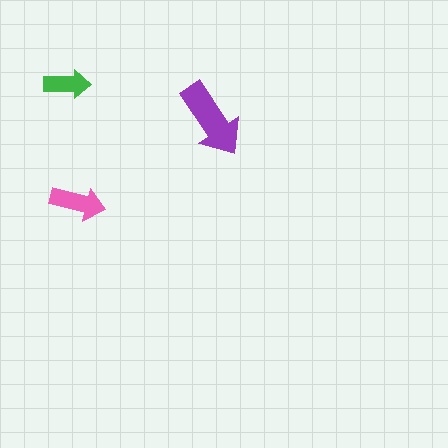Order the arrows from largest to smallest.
the purple one, the pink one, the green one.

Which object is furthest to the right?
The purple arrow is rightmost.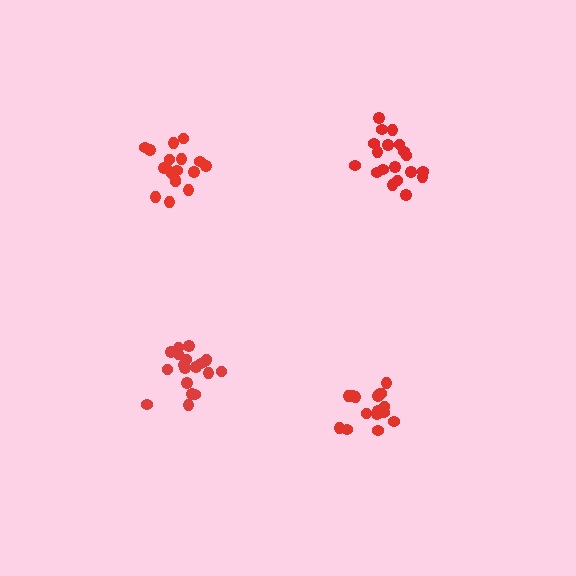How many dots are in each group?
Group 1: 19 dots, Group 2: 16 dots, Group 3: 18 dots, Group 4: 19 dots (72 total).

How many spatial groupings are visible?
There are 4 spatial groupings.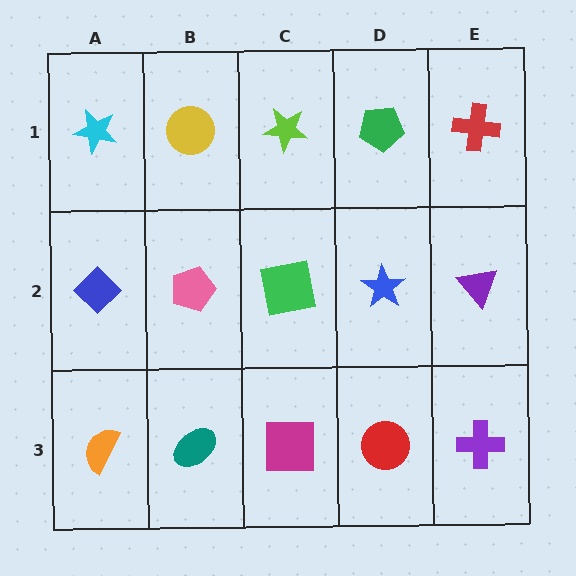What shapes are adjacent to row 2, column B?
A yellow circle (row 1, column B), a teal ellipse (row 3, column B), a blue diamond (row 2, column A), a green square (row 2, column C).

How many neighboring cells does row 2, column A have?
3.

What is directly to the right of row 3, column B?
A magenta square.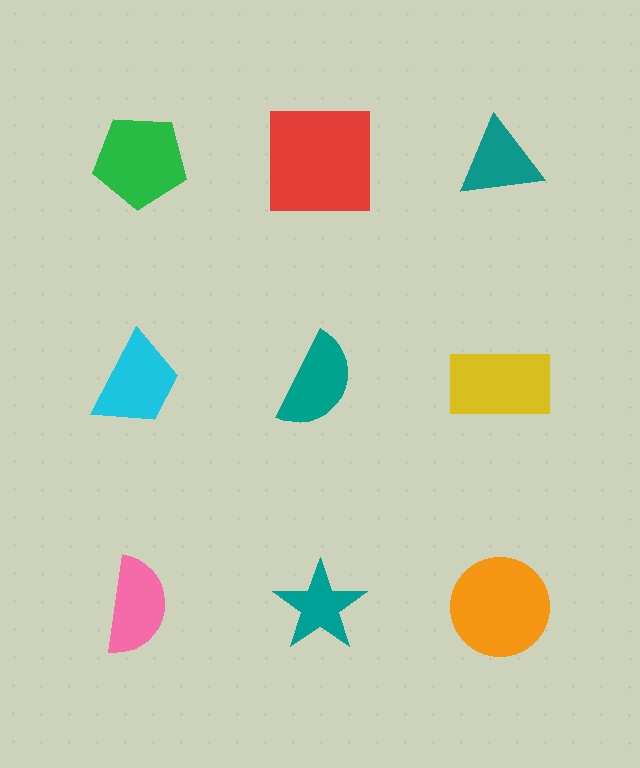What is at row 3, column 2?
A teal star.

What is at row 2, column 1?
A cyan trapezoid.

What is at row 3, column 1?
A pink semicircle.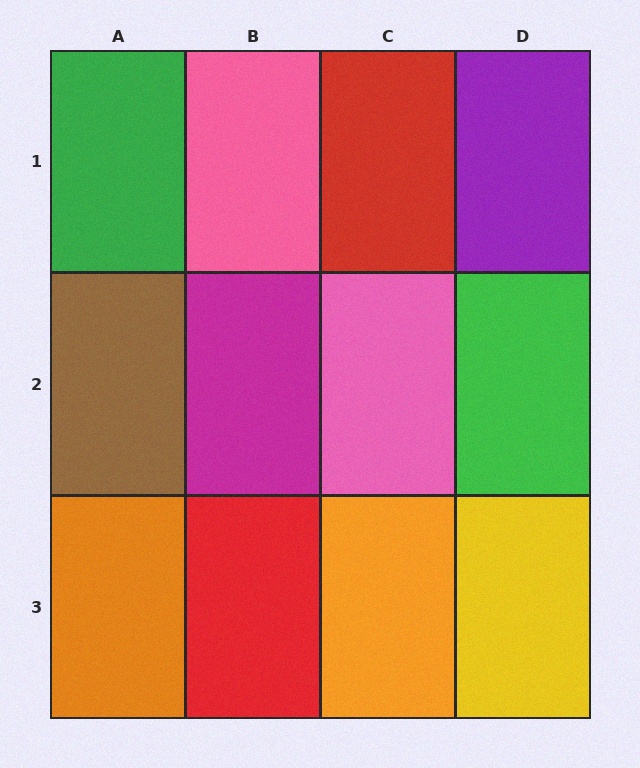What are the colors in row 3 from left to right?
Orange, red, orange, yellow.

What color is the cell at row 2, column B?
Magenta.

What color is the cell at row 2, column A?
Brown.